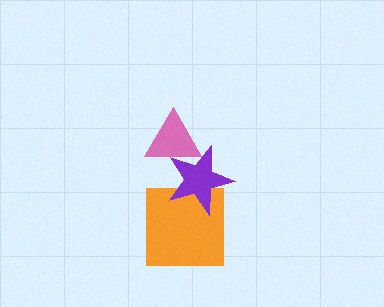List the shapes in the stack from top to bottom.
From top to bottom: the pink triangle, the purple star, the orange square.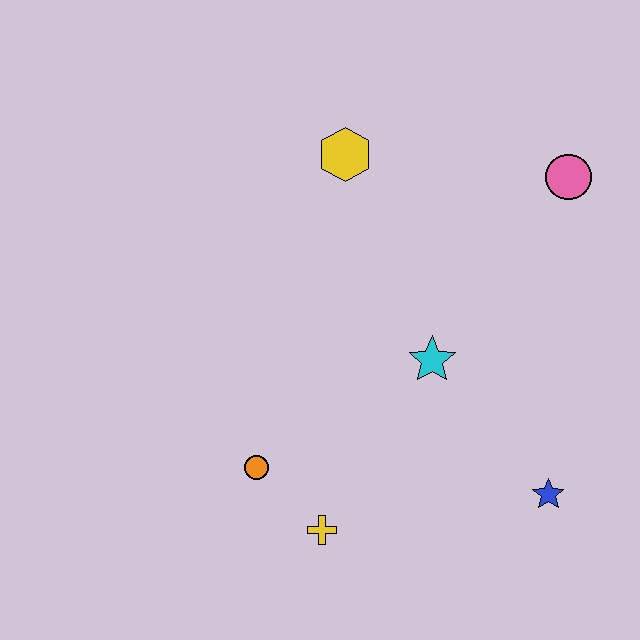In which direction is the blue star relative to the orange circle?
The blue star is to the right of the orange circle.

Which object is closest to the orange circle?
The yellow cross is closest to the orange circle.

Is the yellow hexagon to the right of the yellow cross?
Yes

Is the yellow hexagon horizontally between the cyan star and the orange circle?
Yes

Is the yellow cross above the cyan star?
No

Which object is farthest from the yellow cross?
The pink circle is farthest from the yellow cross.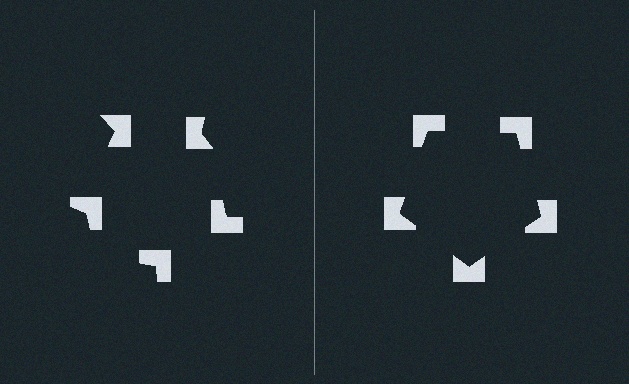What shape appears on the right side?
An illusory pentagon.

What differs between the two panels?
The notched squares are positioned identically on both sides; only the wedge orientations differ. On the right they align to a pentagon; on the left they are misaligned.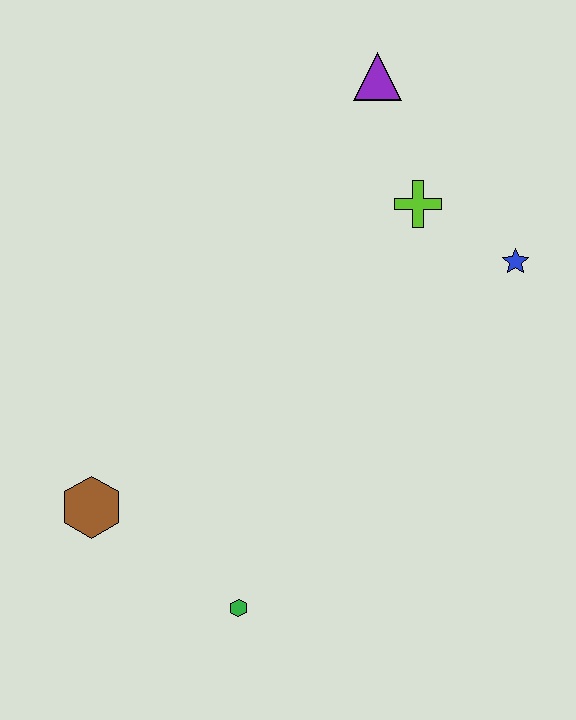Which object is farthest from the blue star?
The brown hexagon is farthest from the blue star.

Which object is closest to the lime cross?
The blue star is closest to the lime cross.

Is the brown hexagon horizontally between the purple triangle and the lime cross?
No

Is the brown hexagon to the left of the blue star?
Yes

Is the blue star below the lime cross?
Yes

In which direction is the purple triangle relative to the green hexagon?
The purple triangle is above the green hexagon.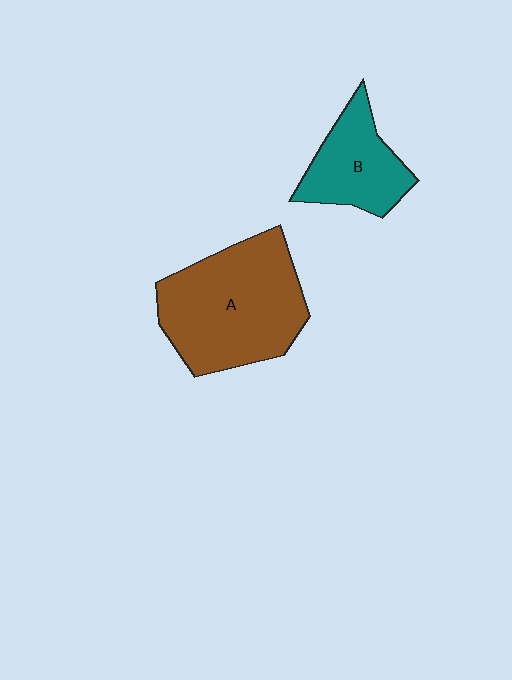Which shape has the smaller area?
Shape B (teal).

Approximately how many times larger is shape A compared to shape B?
Approximately 1.9 times.